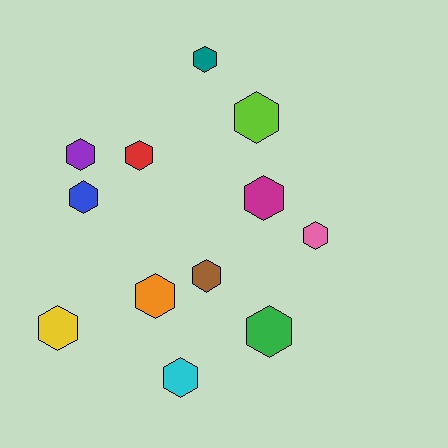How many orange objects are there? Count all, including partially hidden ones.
There is 1 orange object.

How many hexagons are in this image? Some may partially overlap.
There are 12 hexagons.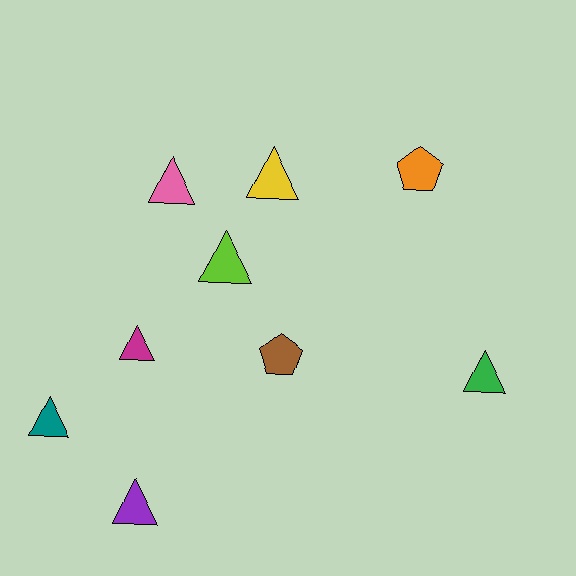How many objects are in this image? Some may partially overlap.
There are 9 objects.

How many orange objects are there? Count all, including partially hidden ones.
There is 1 orange object.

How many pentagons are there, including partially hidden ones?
There are 2 pentagons.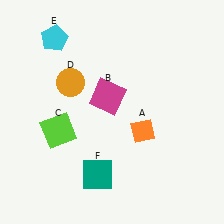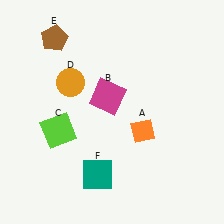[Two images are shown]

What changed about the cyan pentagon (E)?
In Image 1, E is cyan. In Image 2, it changed to brown.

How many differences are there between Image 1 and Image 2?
There is 1 difference between the two images.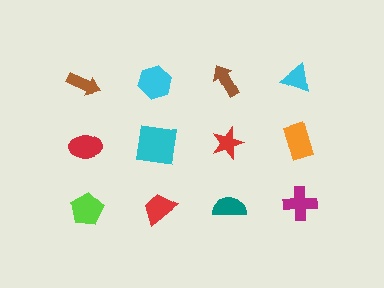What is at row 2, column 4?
An orange rectangle.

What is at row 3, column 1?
A lime pentagon.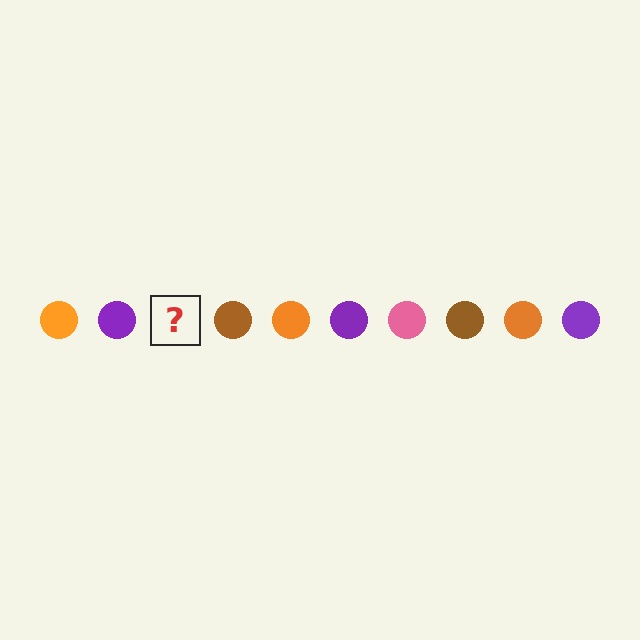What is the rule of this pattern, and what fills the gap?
The rule is that the pattern cycles through orange, purple, pink, brown circles. The gap should be filled with a pink circle.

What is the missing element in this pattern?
The missing element is a pink circle.